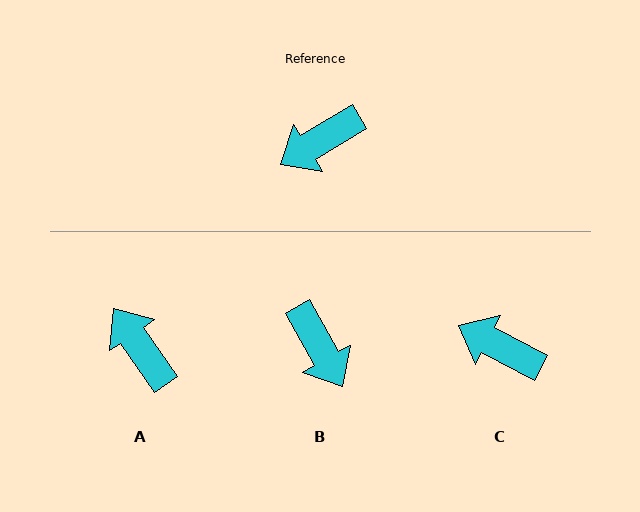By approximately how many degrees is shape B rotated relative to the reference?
Approximately 88 degrees counter-clockwise.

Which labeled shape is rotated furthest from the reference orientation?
B, about 88 degrees away.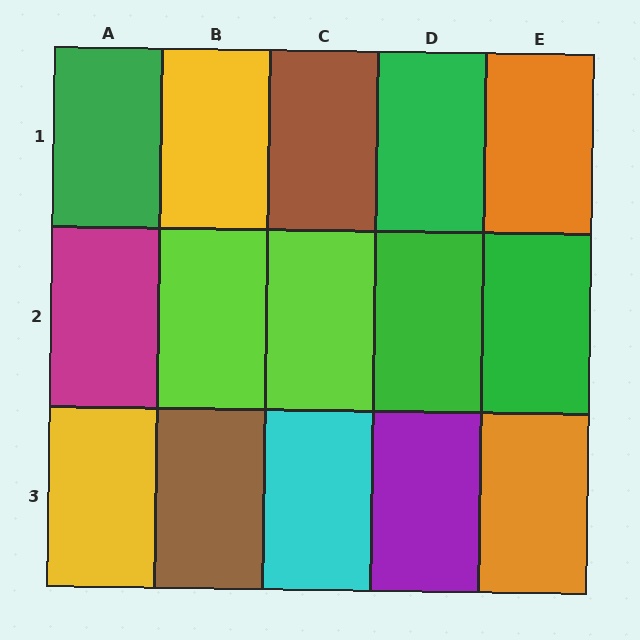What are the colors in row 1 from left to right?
Green, yellow, brown, green, orange.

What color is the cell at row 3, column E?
Orange.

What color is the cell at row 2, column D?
Green.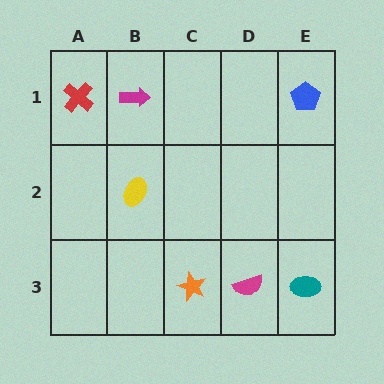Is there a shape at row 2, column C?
No, that cell is empty.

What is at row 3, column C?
An orange star.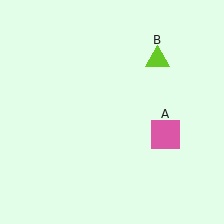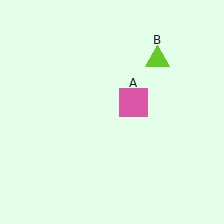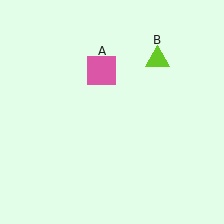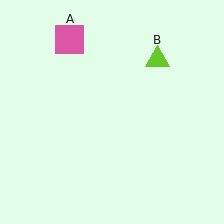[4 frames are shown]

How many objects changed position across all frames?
1 object changed position: pink square (object A).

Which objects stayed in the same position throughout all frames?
Lime triangle (object B) remained stationary.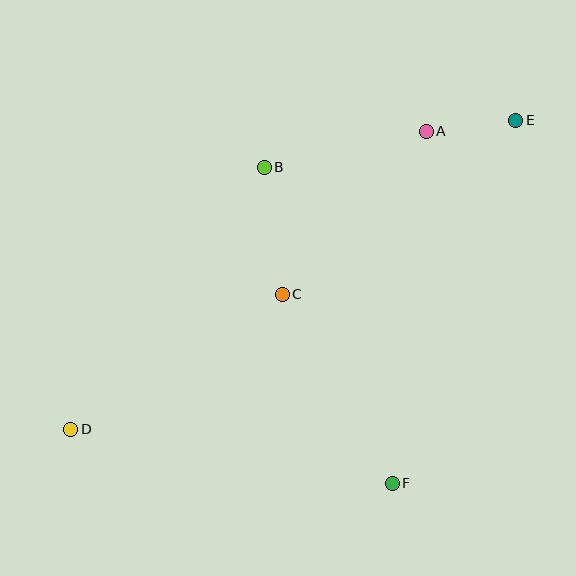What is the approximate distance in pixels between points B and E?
The distance between B and E is approximately 256 pixels.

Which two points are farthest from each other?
Points D and E are farthest from each other.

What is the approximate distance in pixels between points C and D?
The distance between C and D is approximately 251 pixels.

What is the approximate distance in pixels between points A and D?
The distance between A and D is approximately 464 pixels.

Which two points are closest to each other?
Points A and E are closest to each other.